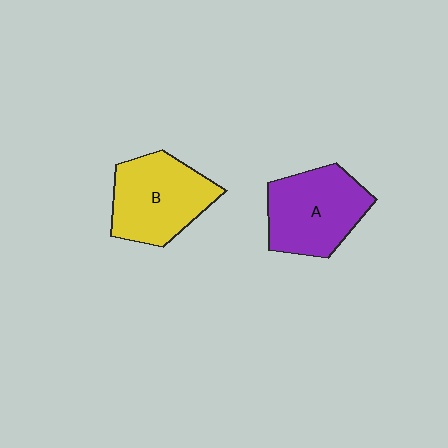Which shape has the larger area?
Shape A (purple).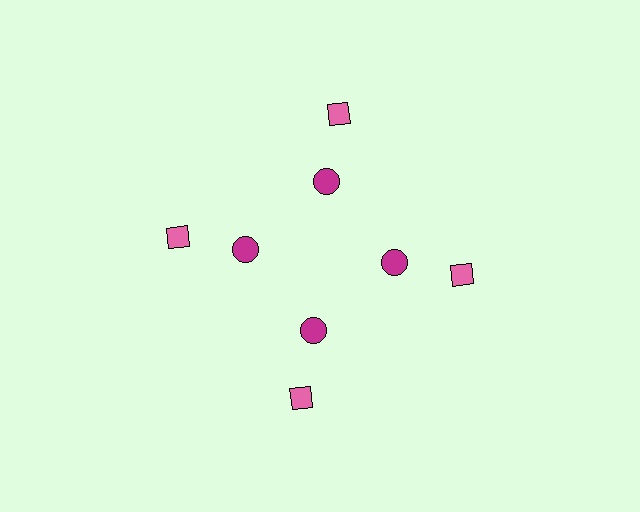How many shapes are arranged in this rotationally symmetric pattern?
There are 8 shapes, arranged in 4 groups of 2.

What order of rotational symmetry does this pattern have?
This pattern has 4-fold rotational symmetry.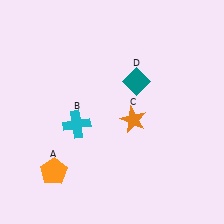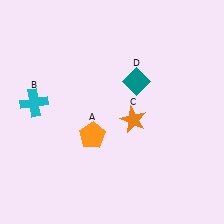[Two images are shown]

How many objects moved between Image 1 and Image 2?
2 objects moved between the two images.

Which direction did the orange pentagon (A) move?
The orange pentagon (A) moved right.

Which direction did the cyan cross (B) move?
The cyan cross (B) moved left.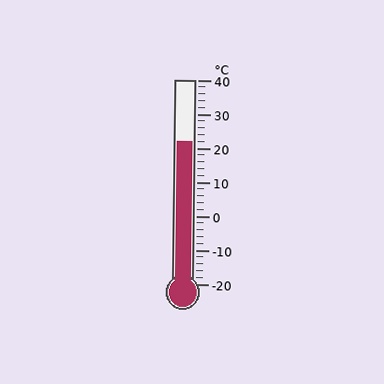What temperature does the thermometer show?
The thermometer shows approximately 22°C.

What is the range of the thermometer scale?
The thermometer scale ranges from -20°C to 40°C.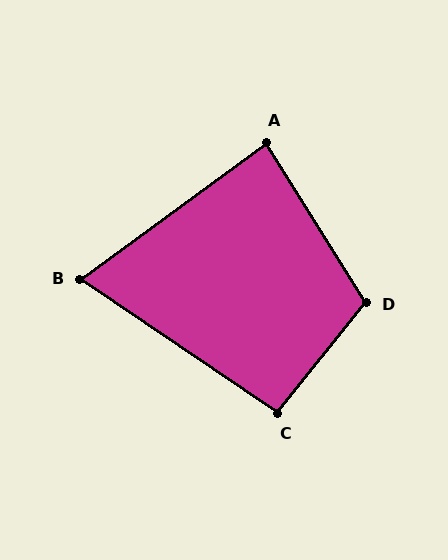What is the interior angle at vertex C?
Approximately 94 degrees (approximately right).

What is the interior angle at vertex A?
Approximately 86 degrees (approximately right).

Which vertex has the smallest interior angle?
B, at approximately 70 degrees.